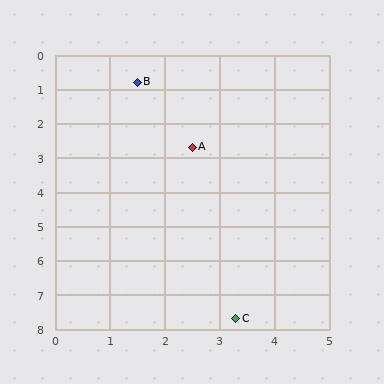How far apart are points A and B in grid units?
Points A and B are about 2.1 grid units apart.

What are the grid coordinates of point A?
Point A is at approximately (2.5, 2.7).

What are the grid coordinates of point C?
Point C is at approximately (3.3, 7.7).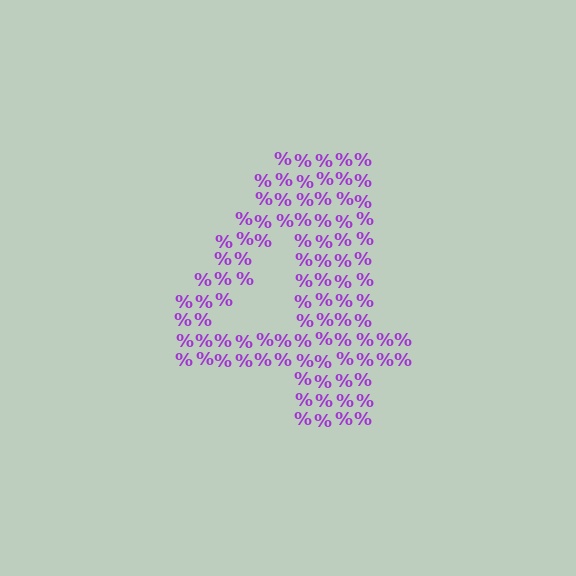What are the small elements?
The small elements are percent signs.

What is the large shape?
The large shape is the digit 4.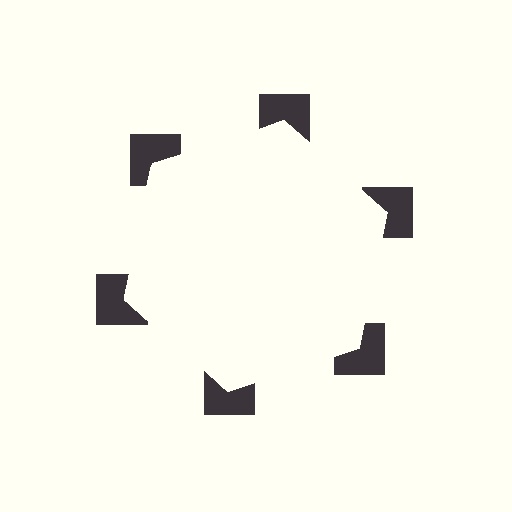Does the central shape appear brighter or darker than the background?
It typically appears slightly brighter than the background, even though no actual brightness change is drawn.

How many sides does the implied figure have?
6 sides.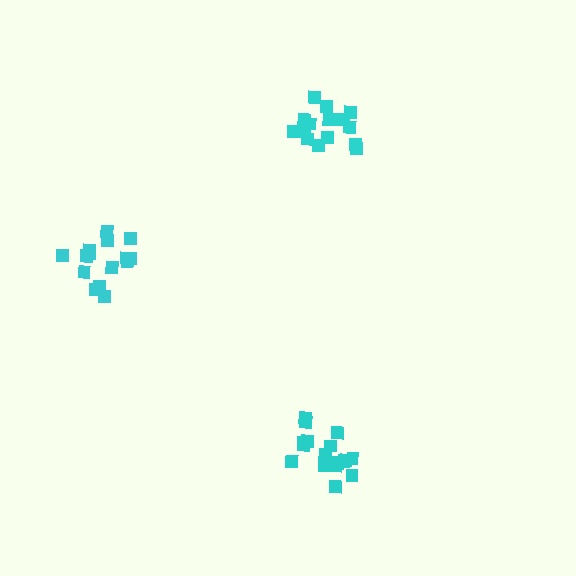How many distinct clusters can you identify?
There are 3 distinct clusters.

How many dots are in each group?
Group 1: 16 dots, Group 2: 15 dots, Group 3: 17 dots (48 total).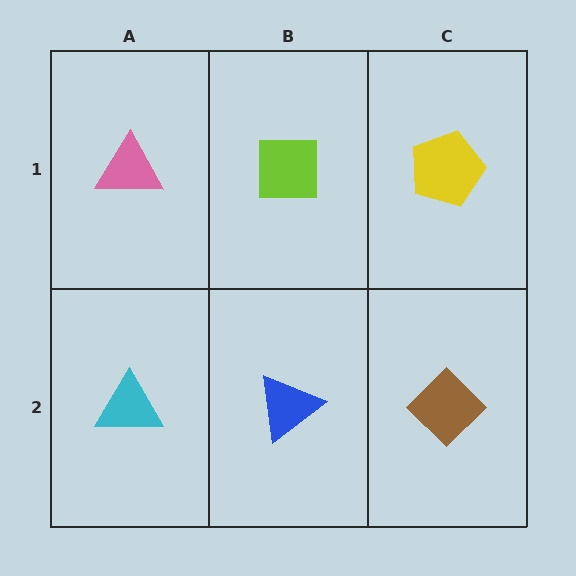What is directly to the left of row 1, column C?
A lime square.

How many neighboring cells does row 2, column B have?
3.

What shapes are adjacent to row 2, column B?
A lime square (row 1, column B), a cyan triangle (row 2, column A), a brown diamond (row 2, column C).